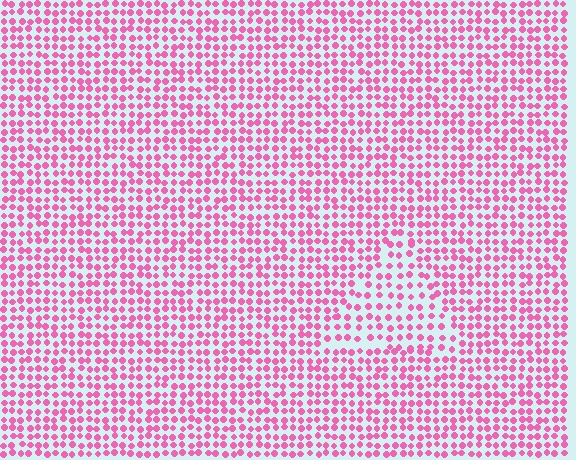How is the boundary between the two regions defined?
The boundary is defined by a change in element density (approximately 1.5x ratio). All elements are the same color, size, and shape.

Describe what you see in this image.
The image contains small pink elements arranged at two different densities. A triangle-shaped region is visible where the elements are less densely packed than the surrounding area.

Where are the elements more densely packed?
The elements are more densely packed outside the triangle boundary.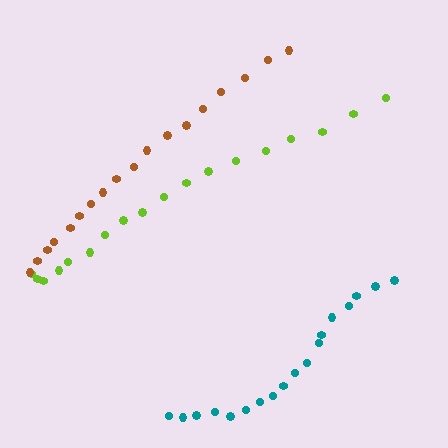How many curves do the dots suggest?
There are 3 distinct paths.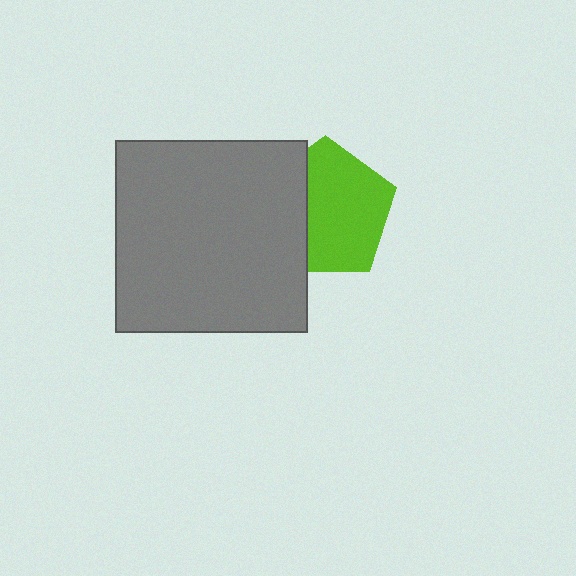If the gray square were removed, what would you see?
You would see the complete lime pentagon.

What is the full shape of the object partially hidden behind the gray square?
The partially hidden object is a lime pentagon.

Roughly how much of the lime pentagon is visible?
Most of it is visible (roughly 67%).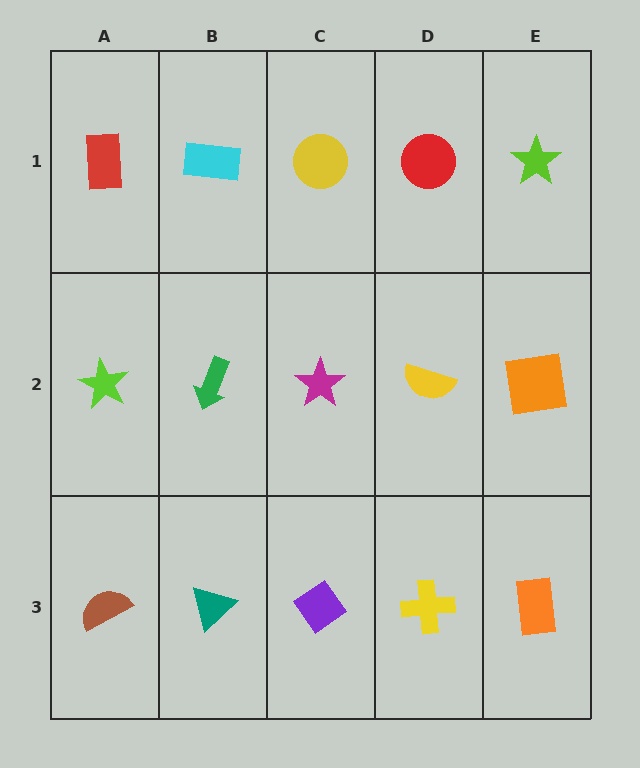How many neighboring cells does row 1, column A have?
2.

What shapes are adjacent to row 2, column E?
A lime star (row 1, column E), an orange rectangle (row 3, column E), a yellow semicircle (row 2, column D).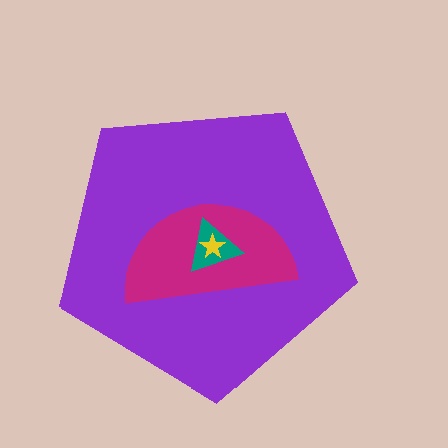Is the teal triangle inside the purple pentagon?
Yes.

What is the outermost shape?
The purple pentagon.